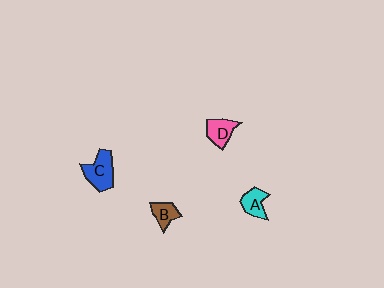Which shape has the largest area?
Shape C (blue).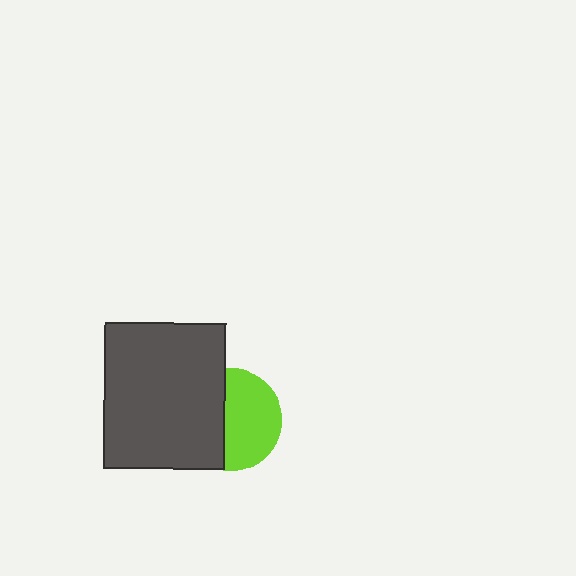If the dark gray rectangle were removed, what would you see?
You would see the complete lime circle.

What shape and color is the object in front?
The object in front is a dark gray rectangle.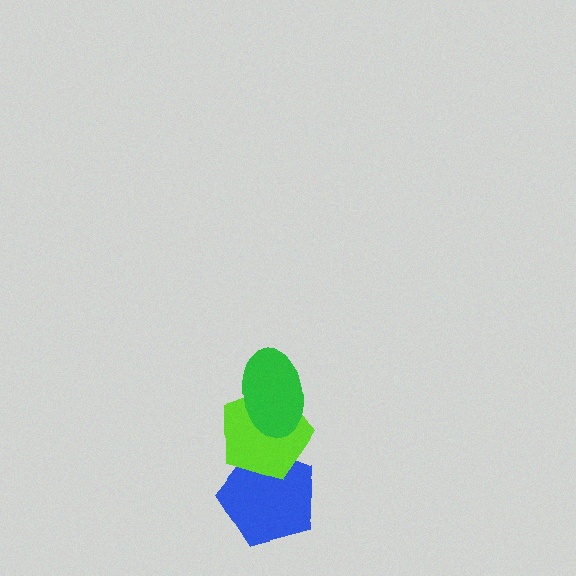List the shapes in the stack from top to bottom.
From top to bottom: the green ellipse, the lime pentagon, the blue pentagon.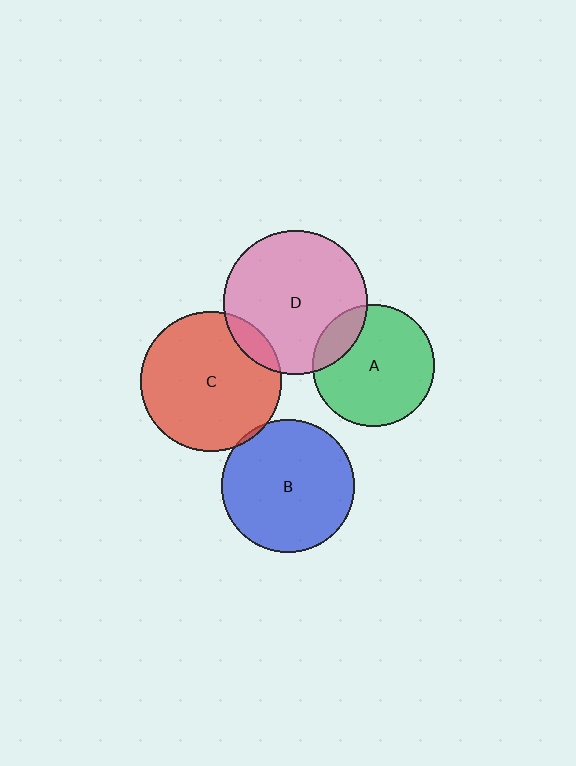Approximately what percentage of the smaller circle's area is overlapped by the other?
Approximately 5%.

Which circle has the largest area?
Circle D (pink).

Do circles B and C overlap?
Yes.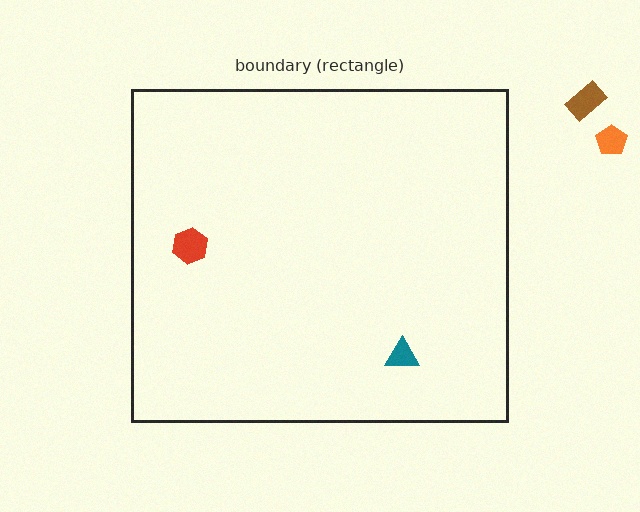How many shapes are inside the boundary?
2 inside, 2 outside.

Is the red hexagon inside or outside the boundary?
Inside.